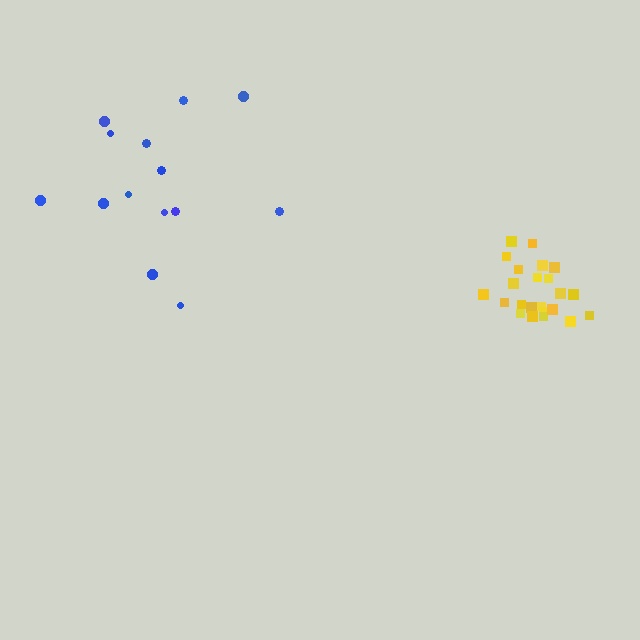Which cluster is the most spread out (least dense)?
Blue.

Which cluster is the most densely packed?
Yellow.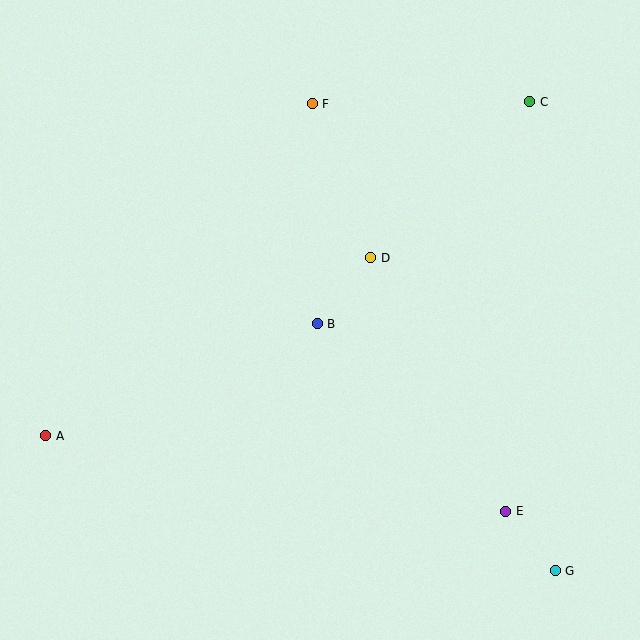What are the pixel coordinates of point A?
Point A is at (46, 436).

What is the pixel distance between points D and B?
The distance between D and B is 85 pixels.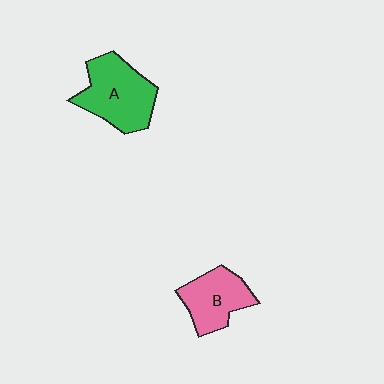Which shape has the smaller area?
Shape B (pink).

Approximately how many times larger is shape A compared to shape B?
Approximately 1.3 times.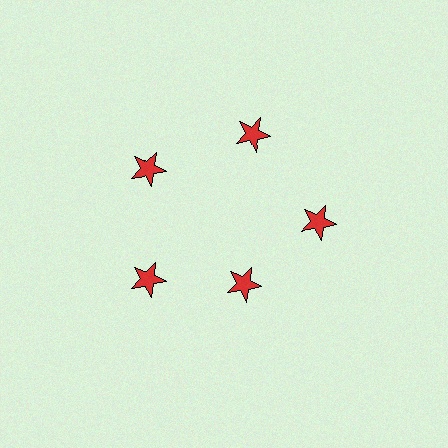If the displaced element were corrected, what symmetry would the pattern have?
It would have 5-fold rotational symmetry — the pattern would map onto itself every 72 degrees.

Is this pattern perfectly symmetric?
No. The 5 red stars are arranged in a ring, but one element near the 5 o'clock position is pulled inward toward the center, breaking the 5-fold rotational symmetry.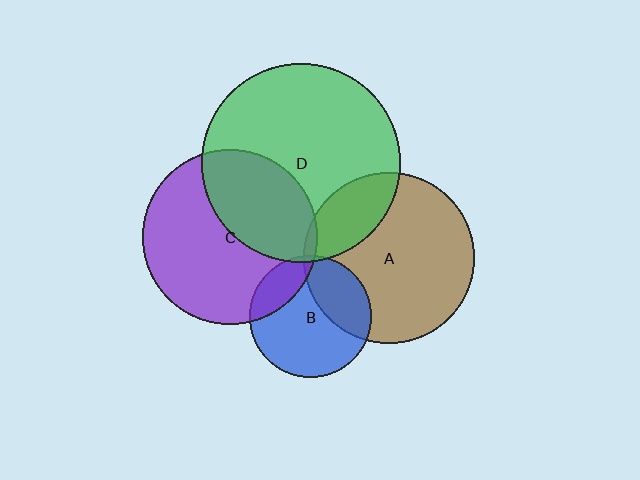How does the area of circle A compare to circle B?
Approximately 2.0 times.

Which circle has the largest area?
Circle D (green).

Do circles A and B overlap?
Yes.